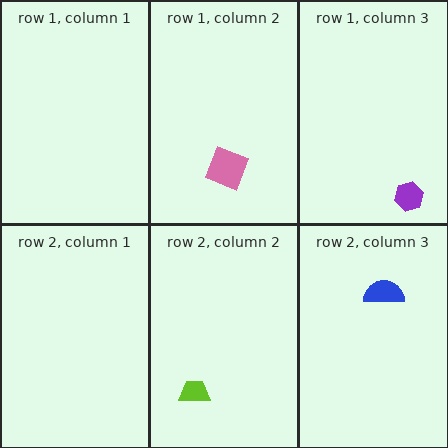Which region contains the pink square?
The row 1, column 2 region.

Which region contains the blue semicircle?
The row 2, column 3 region.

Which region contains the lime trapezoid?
The row 2, column 2 region.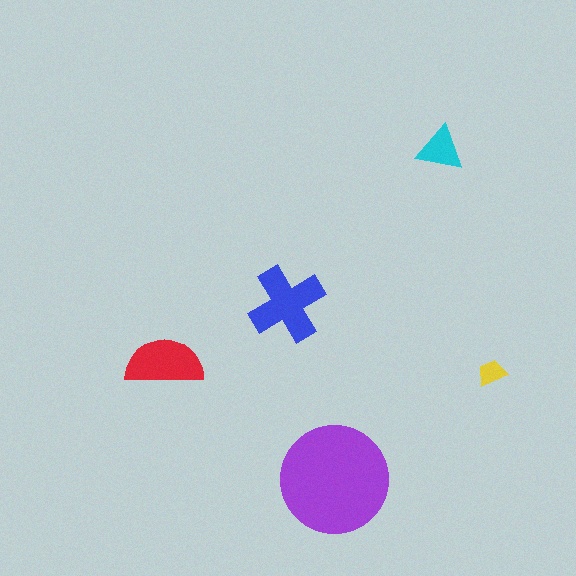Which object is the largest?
The purple circle.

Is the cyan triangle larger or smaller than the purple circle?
Smaller.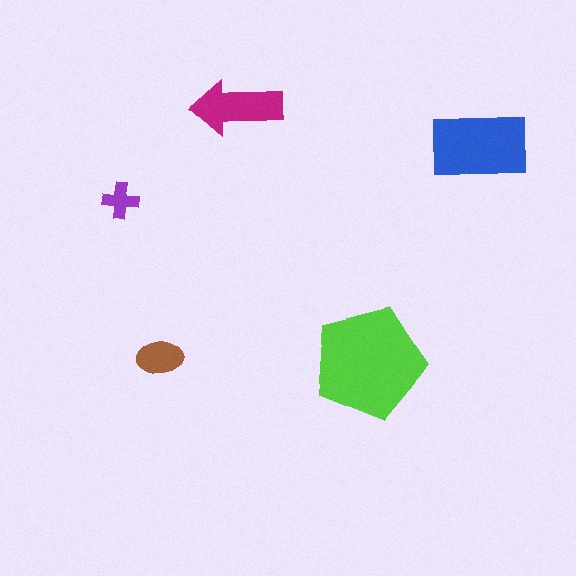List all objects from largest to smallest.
The lime pentagon, the blue rectangle, the magenta arrow, the brown ellipse, the purple cross.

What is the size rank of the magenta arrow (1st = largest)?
3rd.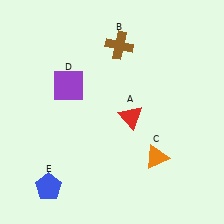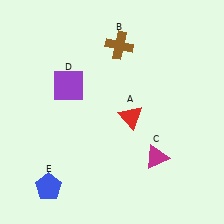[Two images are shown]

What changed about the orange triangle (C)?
In Image 1, C is orange. In Image 2, it changed to magenta.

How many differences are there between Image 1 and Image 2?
There is 1 difference between the two images.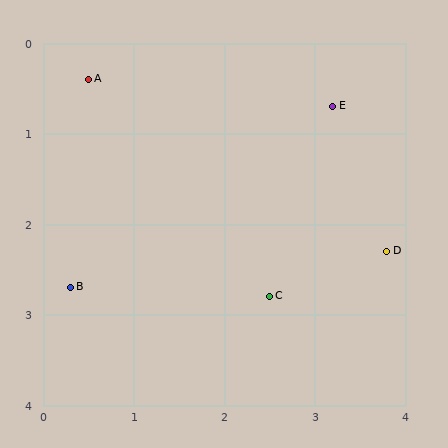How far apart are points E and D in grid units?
Points E and D are about 1.7 grid units apart.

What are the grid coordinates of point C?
Point C is at approximately (2.5, 2.8).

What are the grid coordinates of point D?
Point D is at approximately (3.8, 2.3).